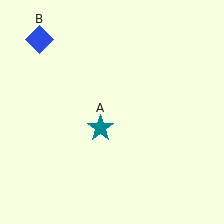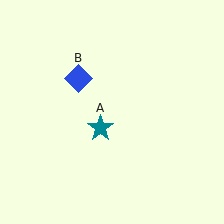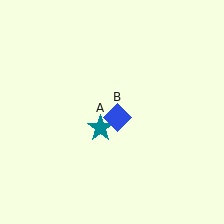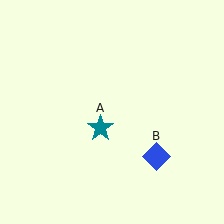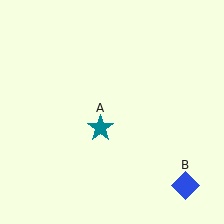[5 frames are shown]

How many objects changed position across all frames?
1 object changed position: blue diamond (object B).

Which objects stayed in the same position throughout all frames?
Teal star (object A) remained stationary.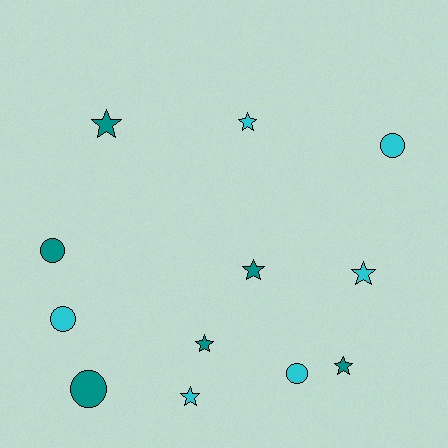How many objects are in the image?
There are 12 objects.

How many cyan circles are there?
There are 3 cyan circles.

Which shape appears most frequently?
Star, with 7 objects.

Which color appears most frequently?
Cyan, with 6 objects.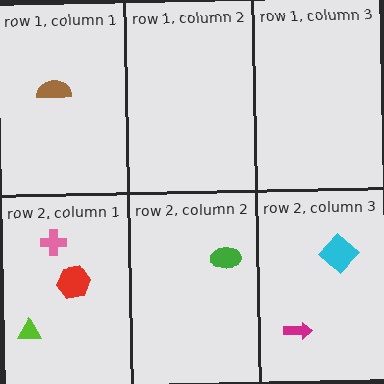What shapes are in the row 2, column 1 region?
The red hexagon, the lime triangle, the pink cross.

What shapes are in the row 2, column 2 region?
The green ellipse.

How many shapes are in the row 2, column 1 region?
3.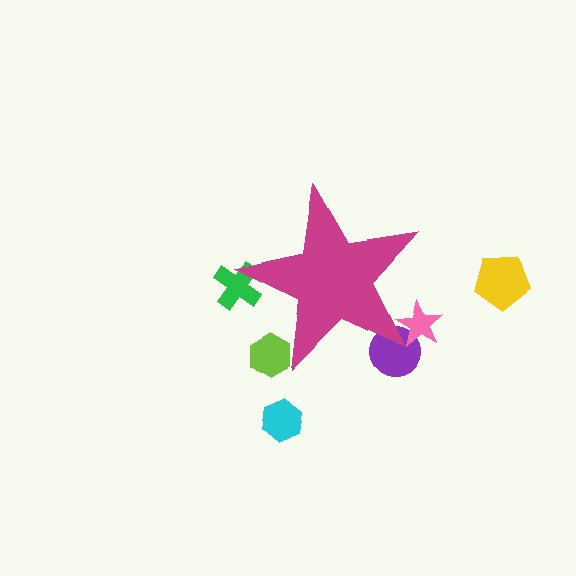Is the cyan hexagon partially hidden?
No, the cyan hexagon is fully visible.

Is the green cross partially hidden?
Yes, the green cross is partially hidden behind the magenta star.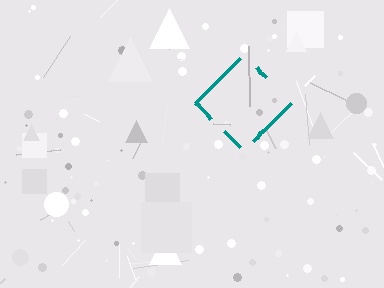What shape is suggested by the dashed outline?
The dashed outline suggests a diamond.